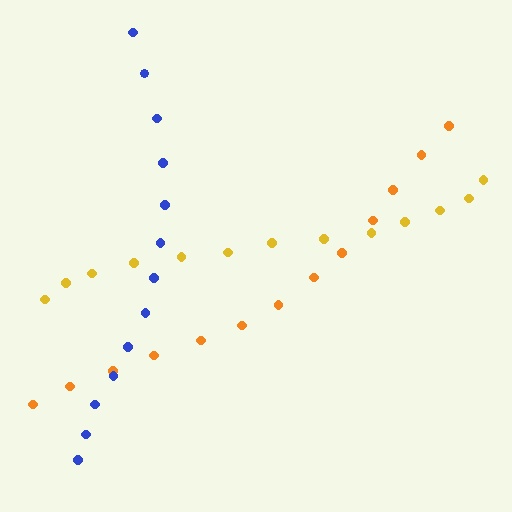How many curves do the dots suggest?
There are 3 distinct paths.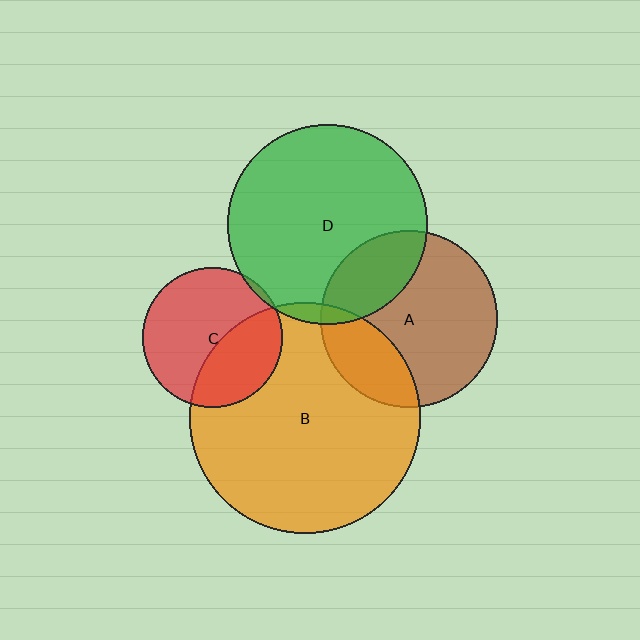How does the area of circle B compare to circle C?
Approximately 2.7 times.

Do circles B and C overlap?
Yes.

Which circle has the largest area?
Circle B (orange).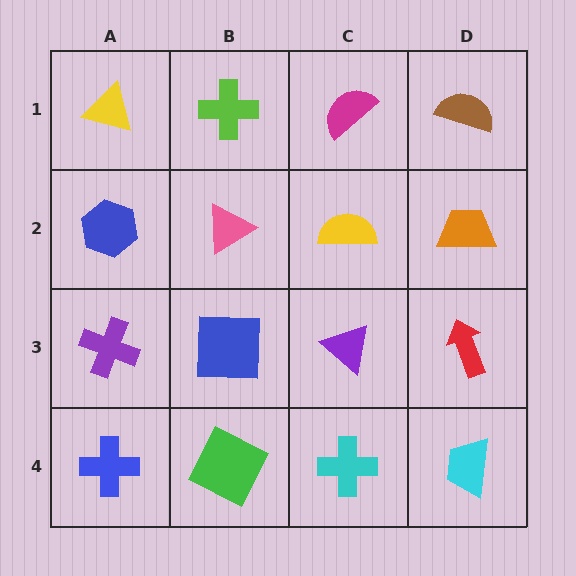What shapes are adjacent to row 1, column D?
An orange trapezoid (row 2, column D), a magenta semicircle (row 1, column C).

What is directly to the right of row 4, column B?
A cyan cross.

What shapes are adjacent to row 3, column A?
A blue hexagon (row 2, column A), a blue cross (row 4, column A), a blue square (row 3, column B).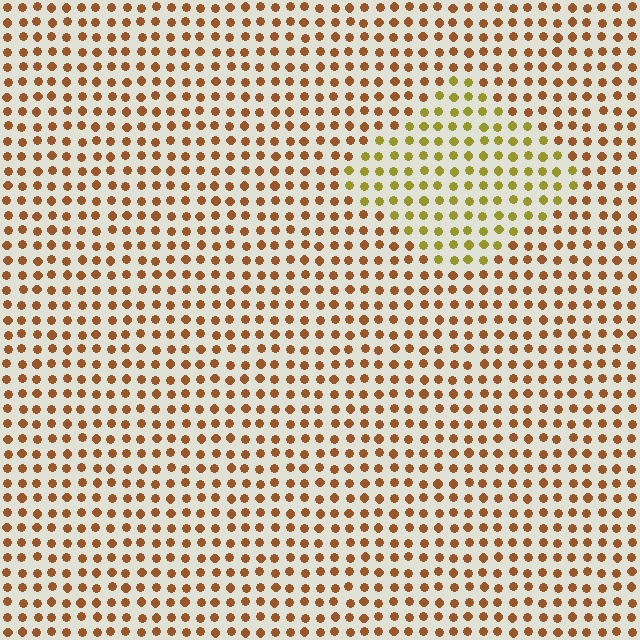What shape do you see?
I see a diamond.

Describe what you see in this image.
The image is filled with small brown elements in a uniform arrangement. A diamond-shaped region is visible where the elements are tinted to a slightly different hue, forming a subtle color boundary.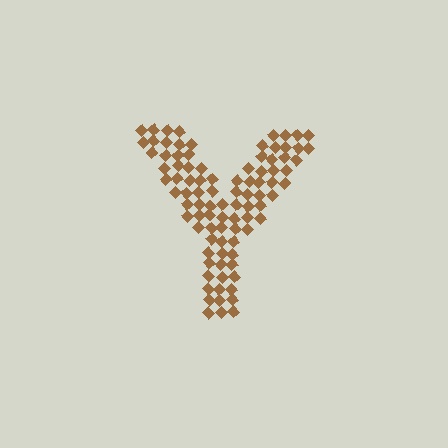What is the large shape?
The large shape is the letter Y.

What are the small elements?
The small elements are diamonds.